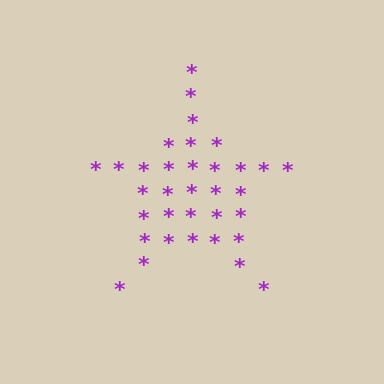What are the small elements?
The small elements are asterisks.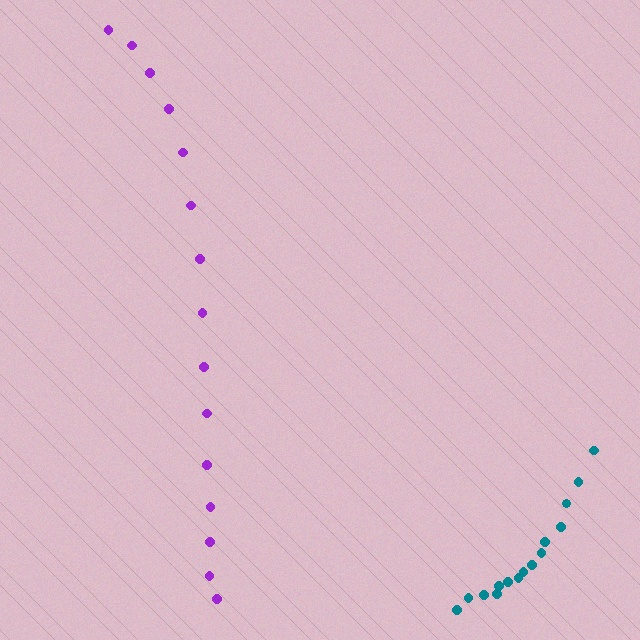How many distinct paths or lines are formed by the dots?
There are 2 distinct paths.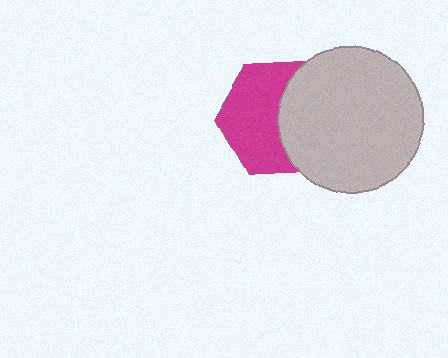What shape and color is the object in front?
The object in front is a light gray circle.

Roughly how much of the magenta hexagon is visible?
About half of it is visible (roughly 57%).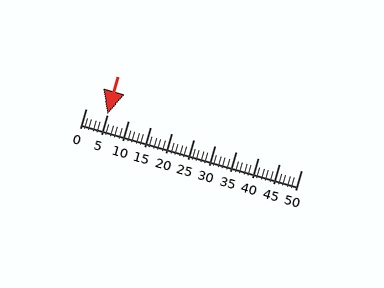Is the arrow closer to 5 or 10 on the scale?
The arrow is closer to 5.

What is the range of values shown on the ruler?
The ruler shows values from 0 to 50.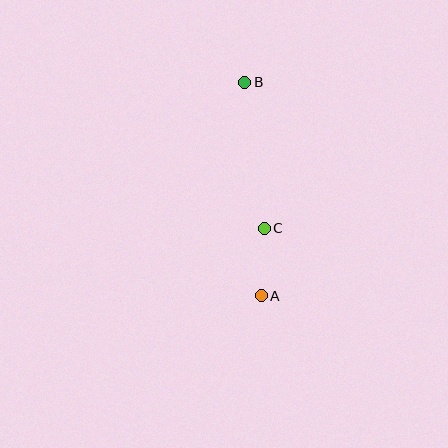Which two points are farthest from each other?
Points A and B are farthest from each other.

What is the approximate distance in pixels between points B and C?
The distance between B and C is approximately 147 pixels.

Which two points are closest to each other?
Points A and C are closest to each other.